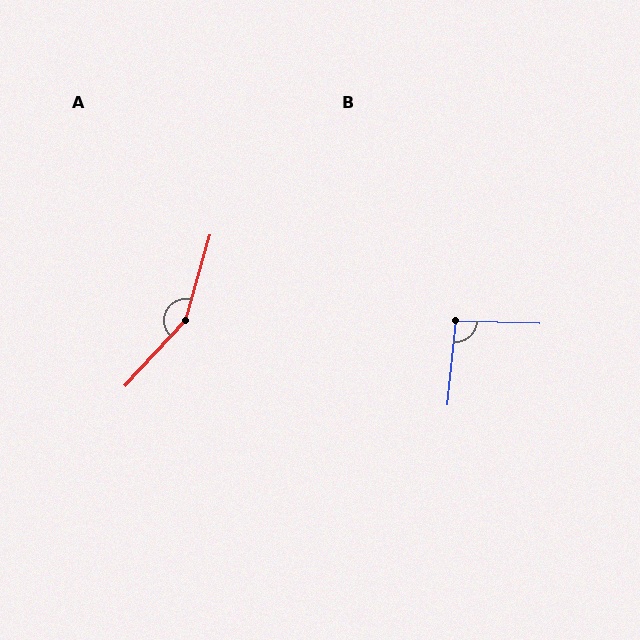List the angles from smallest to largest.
B (94°), A (153°).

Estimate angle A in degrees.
Approximately 153 degrees.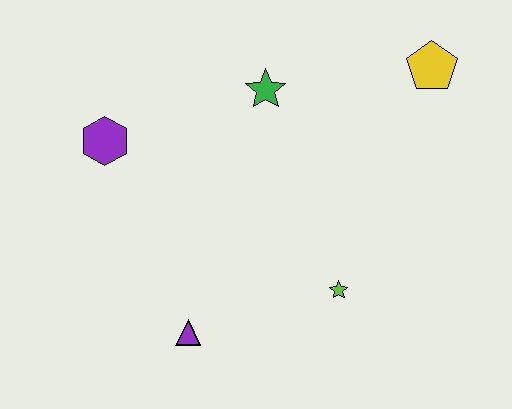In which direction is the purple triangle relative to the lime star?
The purple triangle is to the left of the lime star.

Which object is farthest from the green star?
The purple triangle is farthest from the green star.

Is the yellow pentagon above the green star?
Yes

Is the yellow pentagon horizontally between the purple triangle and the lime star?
No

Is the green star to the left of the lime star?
Yes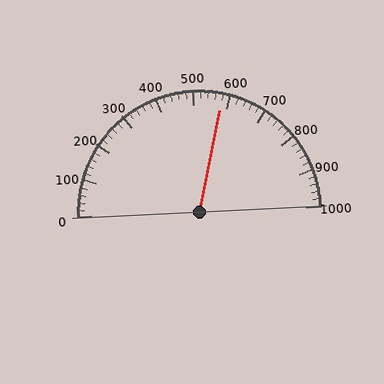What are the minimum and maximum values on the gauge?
The gauge ranges from 0 to 1000.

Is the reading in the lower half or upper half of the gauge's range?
The reading is in the upper half of the range (0 to 1000).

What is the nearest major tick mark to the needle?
The nearest major tick mark is 600.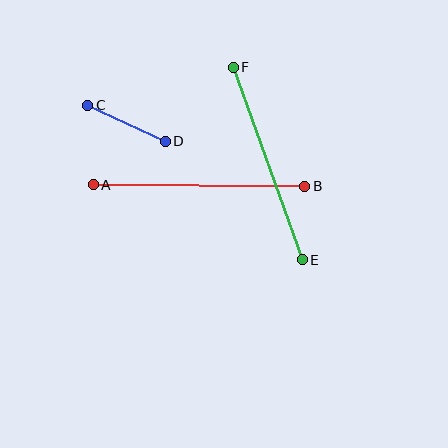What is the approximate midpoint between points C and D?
The midpoint is at approximately (126, 123) pixels.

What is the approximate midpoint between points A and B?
The midpoint is at approximately (199, 185) pixels.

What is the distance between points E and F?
The distance is approximately 204 pixels.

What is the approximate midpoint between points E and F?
The midpoint is at approximately (268, 164) pixels.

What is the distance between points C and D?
The distance is approximately 85 pixels.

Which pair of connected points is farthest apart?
Points A and B are farthest apart.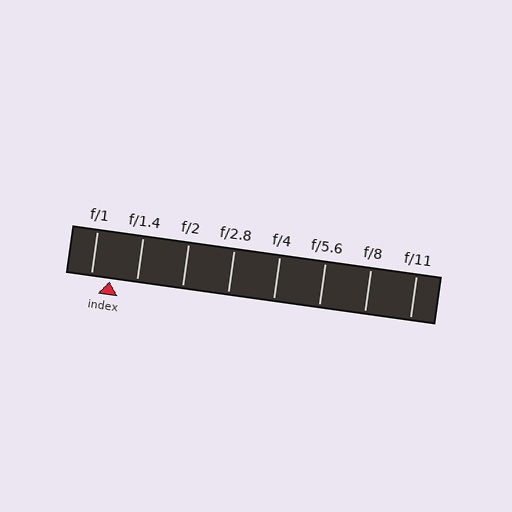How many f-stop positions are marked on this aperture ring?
There are 8 f-stop positions marked.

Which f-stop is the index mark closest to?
The index mark is closest to f/1.